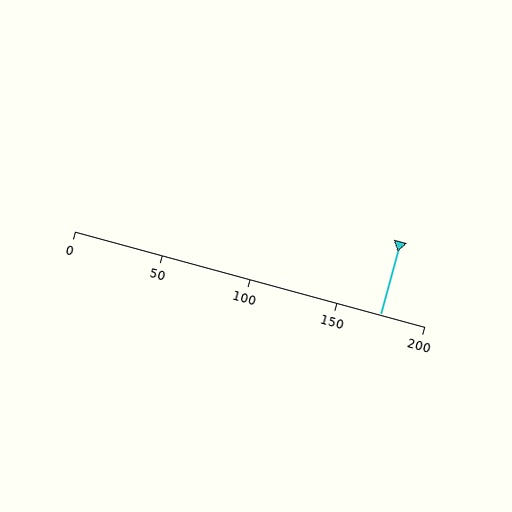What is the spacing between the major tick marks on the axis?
The major ticks are spaced 50 apart.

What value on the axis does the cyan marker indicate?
The marker indicates approximately 175.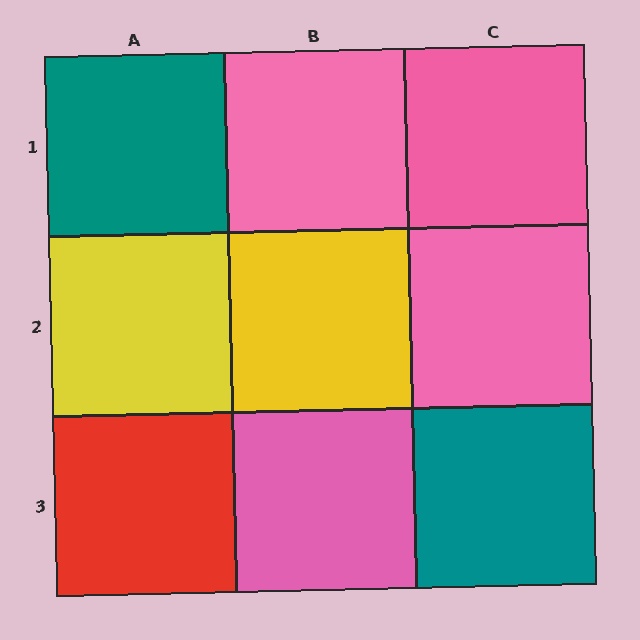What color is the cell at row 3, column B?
Pink.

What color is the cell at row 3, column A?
Red.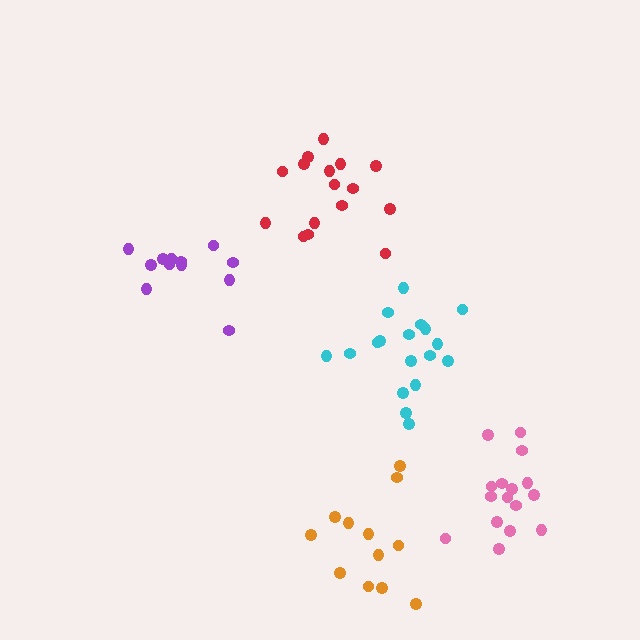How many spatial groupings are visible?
There are 5 spatial groupings.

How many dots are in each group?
Group 1: 16 dots, Group 2: 12 dots, Group 3: 18 dots, Group 4: 16 dots, Group 5: 12 dots (74 total).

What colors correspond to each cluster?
The clusters are colored: pink, purple, cyan, red, orange.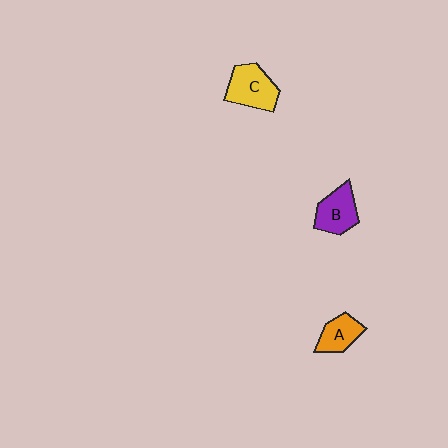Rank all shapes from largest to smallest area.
From largest to smallest: C (yellow), B (purple), A (orange).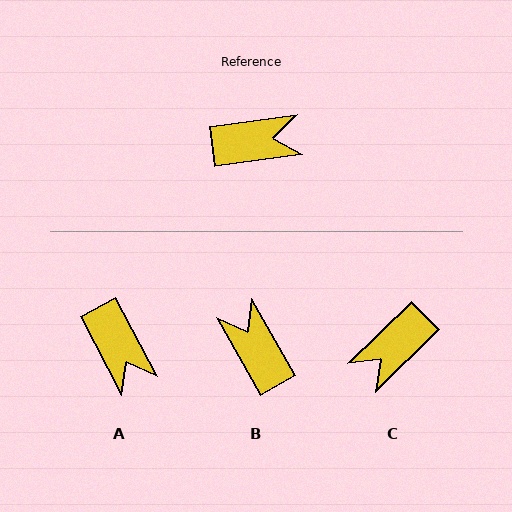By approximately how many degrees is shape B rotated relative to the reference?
Approximately 112 degrees counter-clockwise.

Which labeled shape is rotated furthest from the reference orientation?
C, about 144 degrees away.